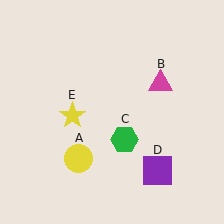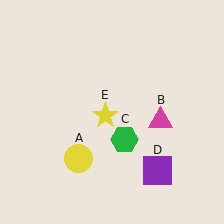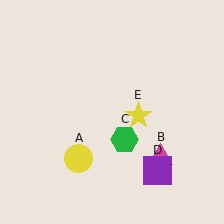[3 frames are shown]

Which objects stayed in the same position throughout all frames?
Yellow circle (object A) and green hexagon (object C) and purple square (object D) remained stationary.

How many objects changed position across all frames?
2 objects changed position: magenta triangle (object B), yellow star (object E).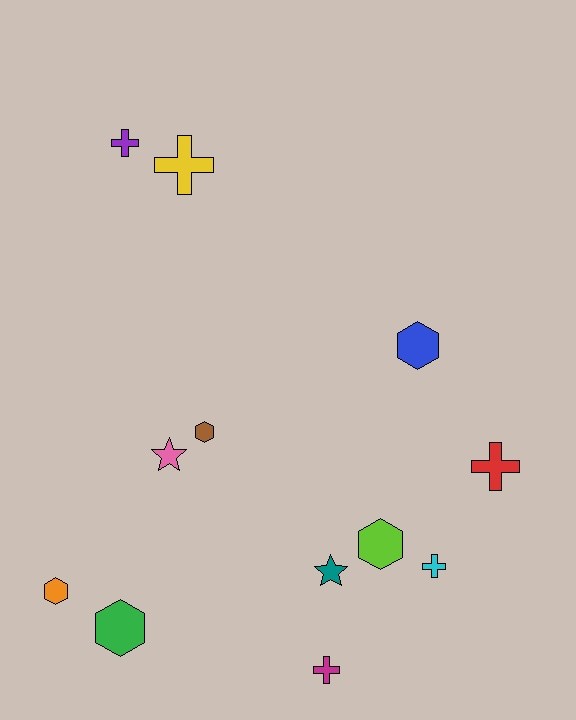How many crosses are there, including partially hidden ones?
There are 5 crosses.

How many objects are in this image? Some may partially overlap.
There are 12 objects.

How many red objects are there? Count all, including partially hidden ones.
There is 1 red object.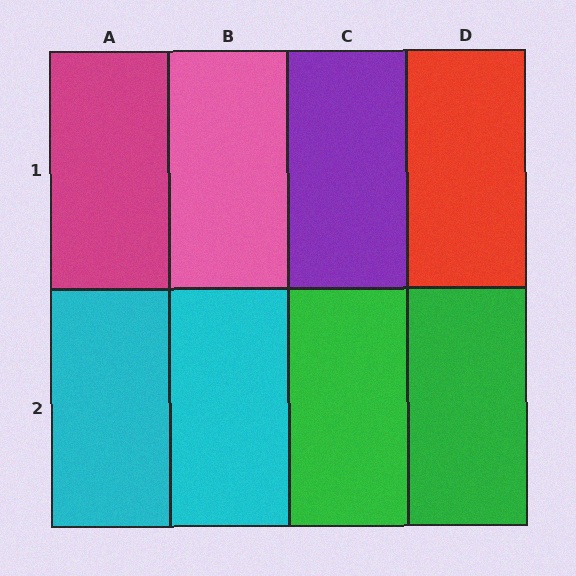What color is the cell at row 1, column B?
Pink.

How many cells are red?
1 cell is red.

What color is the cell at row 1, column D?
Red.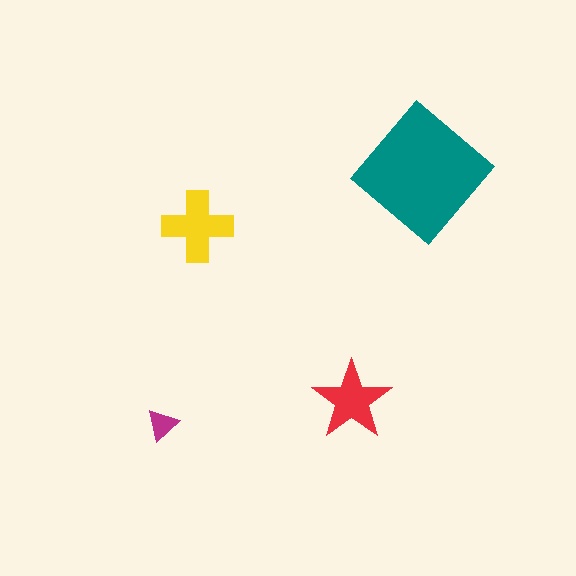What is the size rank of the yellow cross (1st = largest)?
2nd.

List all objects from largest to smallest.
The teal diamond, the yellow cross, the red star, the magenta triangle.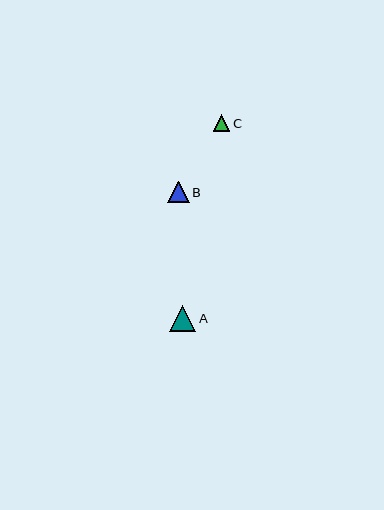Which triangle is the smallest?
Triangle C is the smallest with a size of approximately 17 pixels.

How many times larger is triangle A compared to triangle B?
Triangle A is approximately 1.2 times the size of triangle B.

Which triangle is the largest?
Triangle A is the largest with a size of approximately 27 pixels.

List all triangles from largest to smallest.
From largest to smallest: A, B, C.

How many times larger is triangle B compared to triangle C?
Triangle B is approximately 1.3 times the size of triangle C.